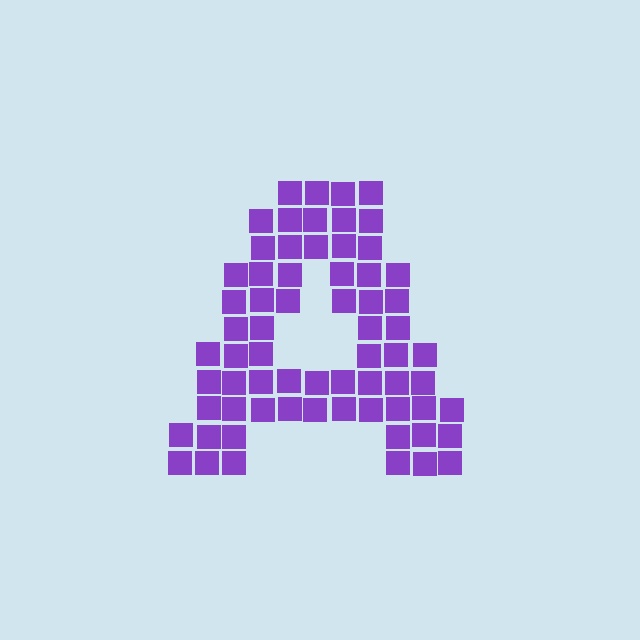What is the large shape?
The large shape is the letter A.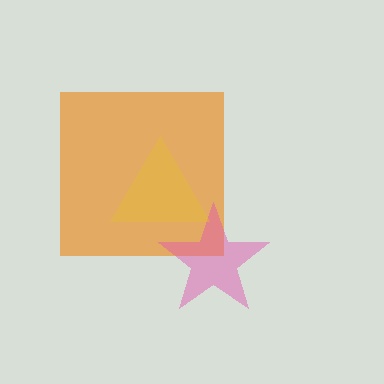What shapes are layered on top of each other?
The layered shapes are: an orange square, a pink star, a yellow triangle.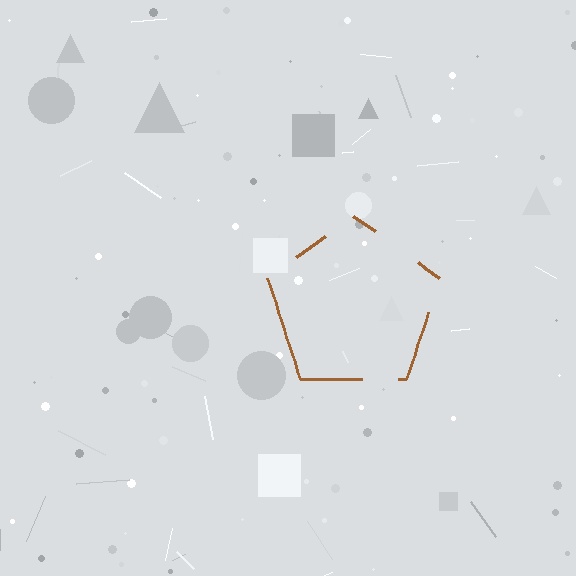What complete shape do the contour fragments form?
The contour fragments form a pentagon.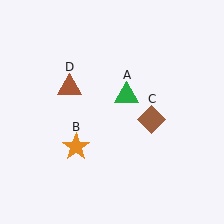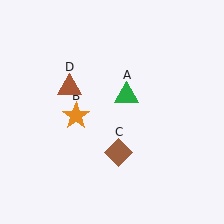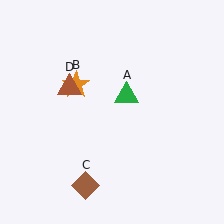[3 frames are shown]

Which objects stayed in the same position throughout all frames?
Green triangle (object A) and brown triangle (object D) remained stationary.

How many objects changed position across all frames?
2 objects changed position: orange star (object B), brown diamond (object C).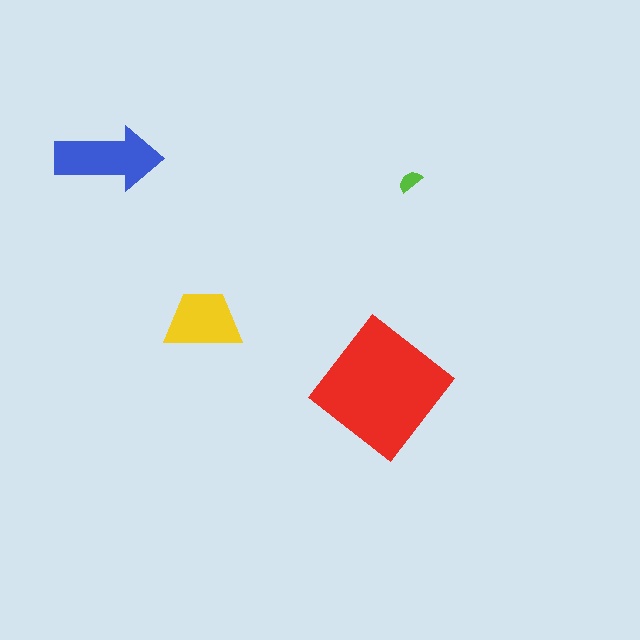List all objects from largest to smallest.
The red diamond, the blue arrow, the yellow trapezoid, the lime semicircle.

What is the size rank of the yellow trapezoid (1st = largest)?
3rd.